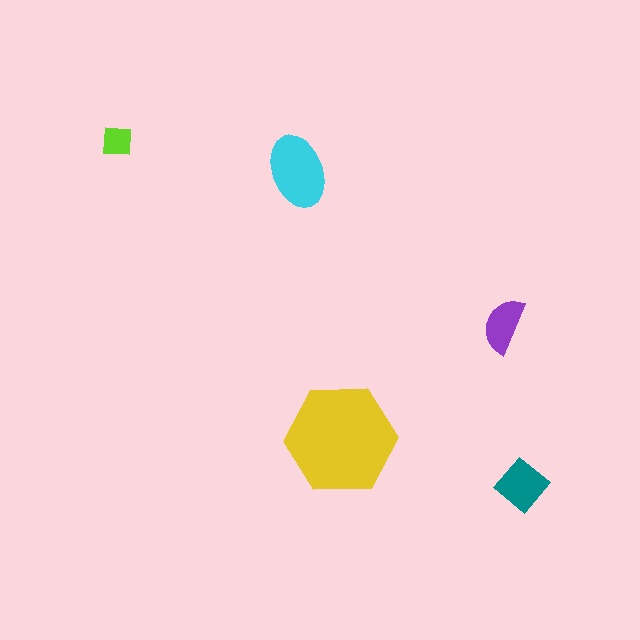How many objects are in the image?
There are 5 objects in the image.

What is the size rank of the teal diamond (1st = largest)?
3rd.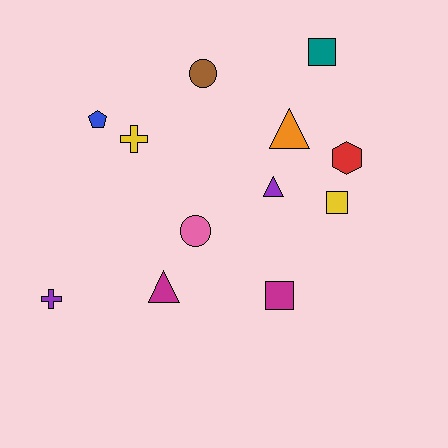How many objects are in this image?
There are 12 objects.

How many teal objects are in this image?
There is 1 teal object.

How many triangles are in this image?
There are 3 triangles.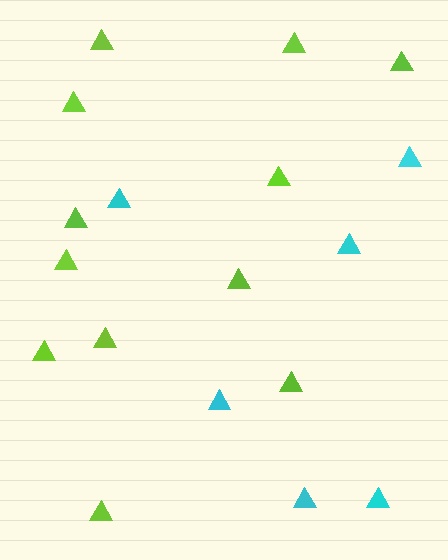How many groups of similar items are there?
There are 2 groups: one group of lime triangles (12) and one group of cyan triangles (6).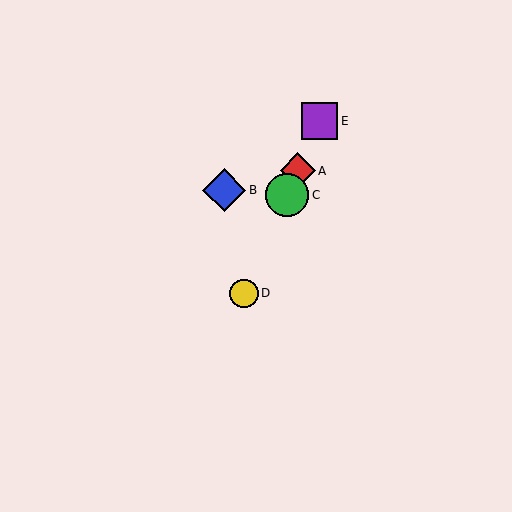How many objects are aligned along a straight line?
4 objects (A, C, D, E) are aligned along a straight line.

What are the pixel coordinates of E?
Object E is at (320, 121).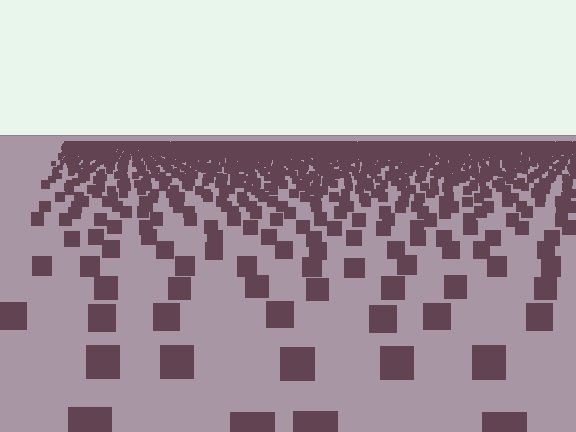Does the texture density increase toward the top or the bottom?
Density increases toward the top.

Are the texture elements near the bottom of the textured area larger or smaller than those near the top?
Larger. Near the bottom, elements are closer to the viewer and appear at a bigger on-screen size.